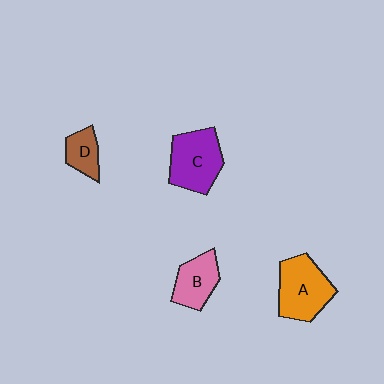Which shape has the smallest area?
Shape D (brown).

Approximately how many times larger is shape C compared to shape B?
Approximately 1.5 times.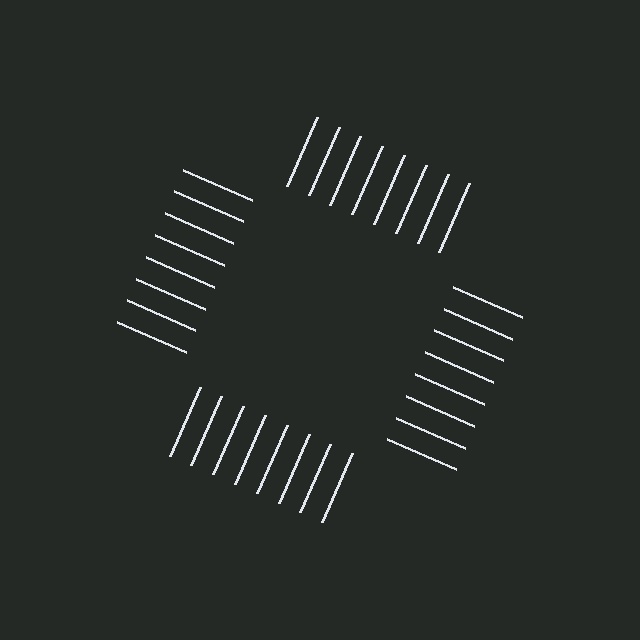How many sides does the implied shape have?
4 sides — the line-ends trace a square.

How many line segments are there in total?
32 — 8 along each of the 4 edges.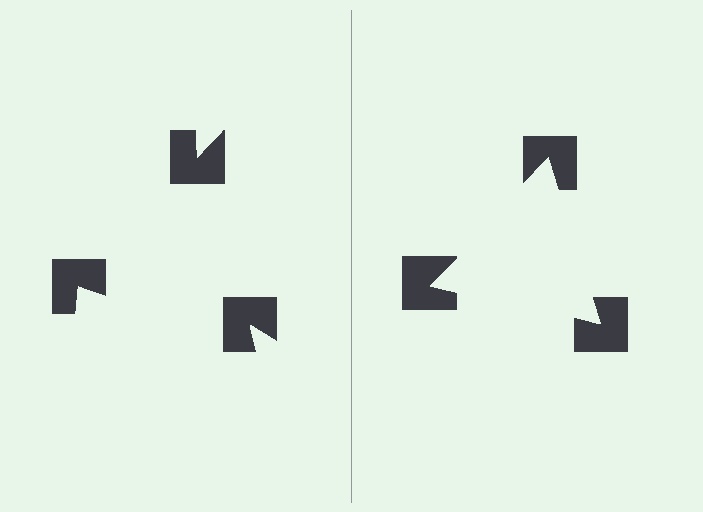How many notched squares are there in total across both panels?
6 — 3 on each side.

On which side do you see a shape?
An illusory triangle appears on the right side. On the left side the wedge cuts are rotated, so no coherent shape forms.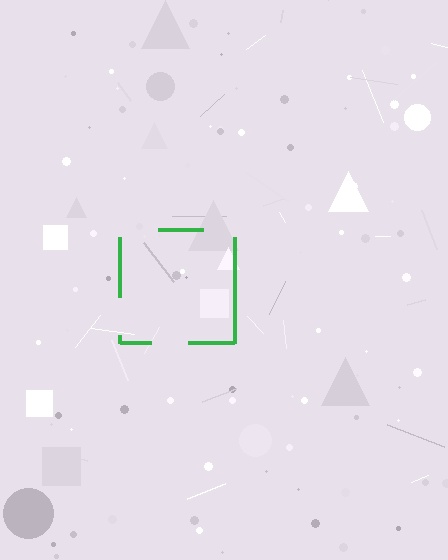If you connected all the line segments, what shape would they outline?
They would outline a square.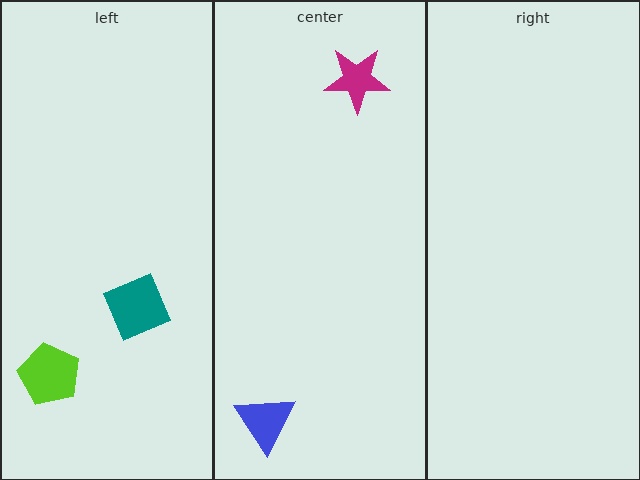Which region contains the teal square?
The left region.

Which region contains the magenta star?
The center region.